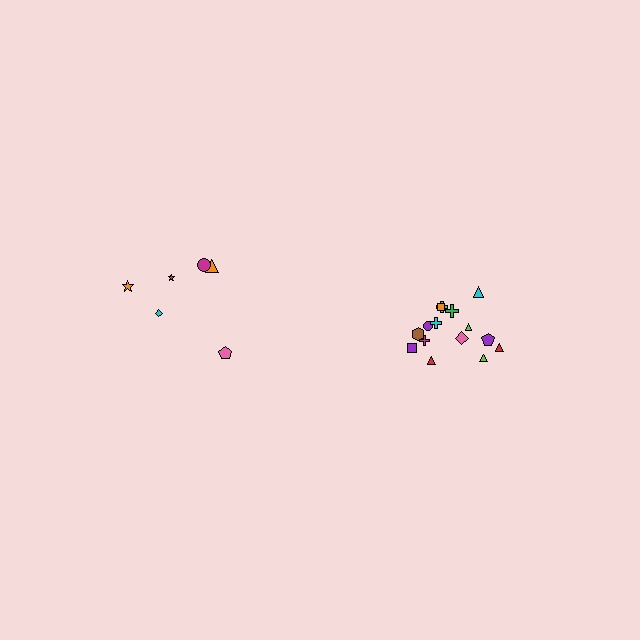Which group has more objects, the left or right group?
The right group.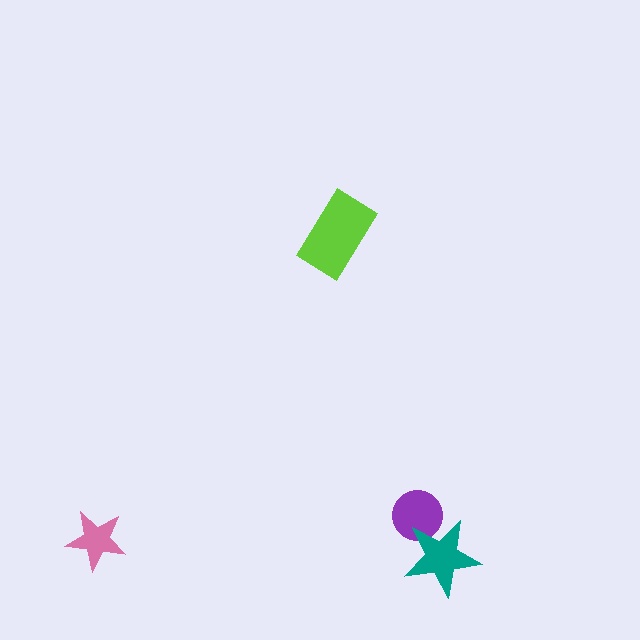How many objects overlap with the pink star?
0 objects overlap with the pink star.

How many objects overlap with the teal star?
1 object overlaps with the teal star.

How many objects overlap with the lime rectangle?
0 objects overlap with the lime rectangle.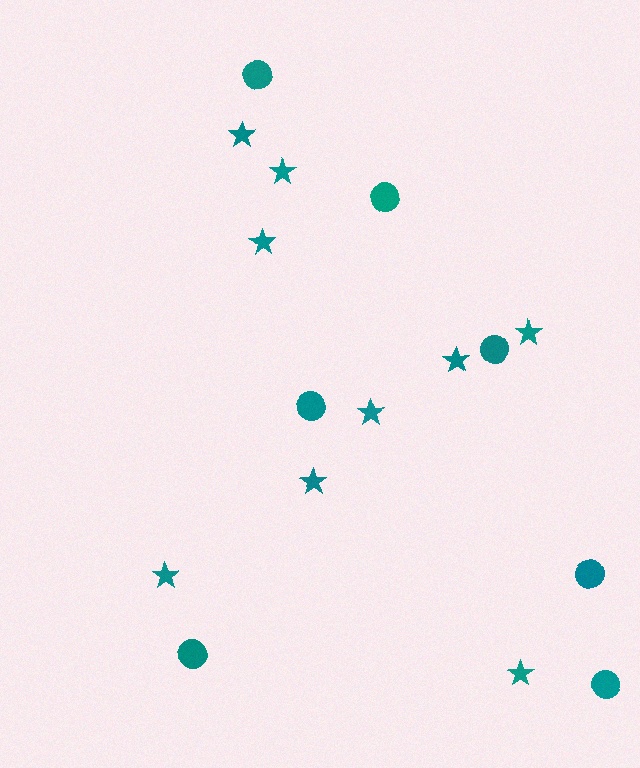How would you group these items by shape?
There are 2 groups: one group of circles (7) and one group of stars (9).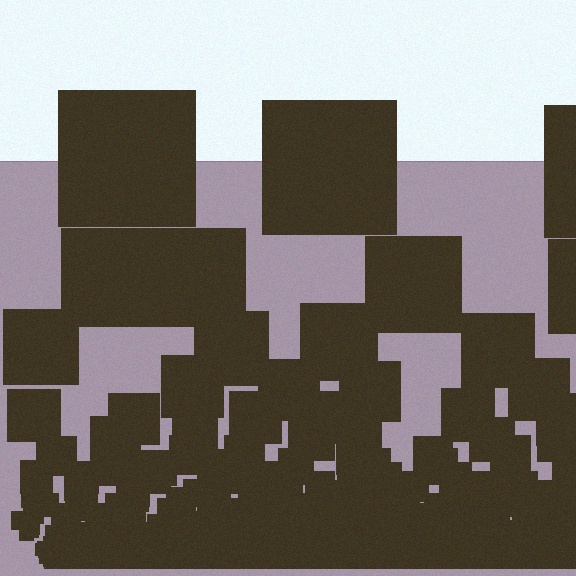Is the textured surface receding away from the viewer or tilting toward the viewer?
The surface appears to tilt toward the viewer. Texture elements get larger and sparser toward the top.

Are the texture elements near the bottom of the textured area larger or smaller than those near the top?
Smaller. The gradient is inverted — elements near the bottom are smaller and denser.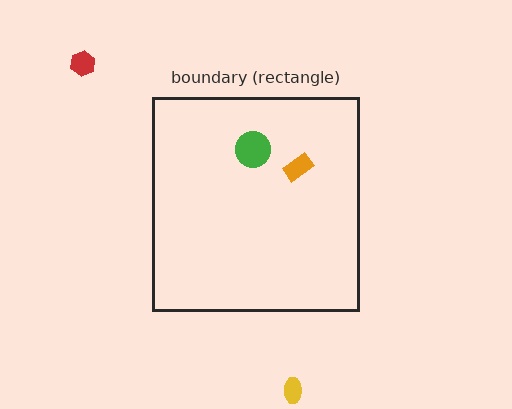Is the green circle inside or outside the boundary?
Inside.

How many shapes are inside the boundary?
2 inside, 2 outside.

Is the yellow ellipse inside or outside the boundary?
Outside.